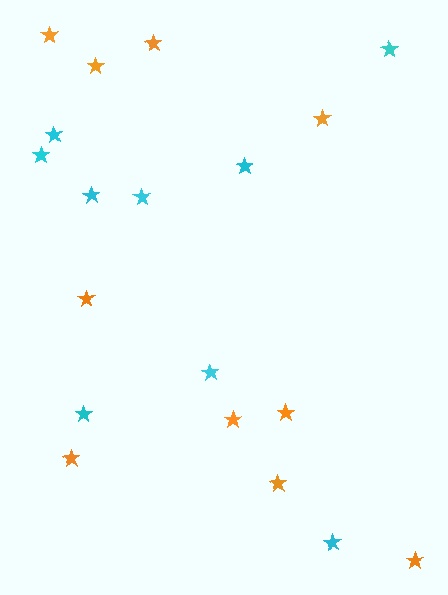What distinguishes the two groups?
There are 2 groups: one group of cyan stars (9) and one group of orange stars (10).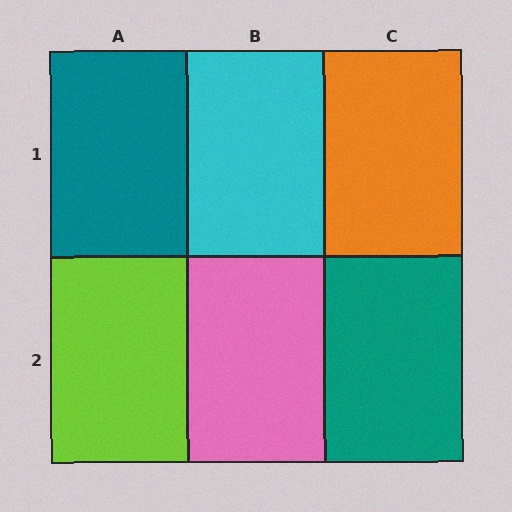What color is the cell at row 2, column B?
Pink.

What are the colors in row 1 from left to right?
Teal, cyan, orange.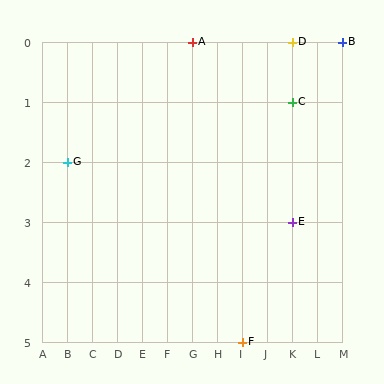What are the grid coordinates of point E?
Point E is at grid coordinates (K, 3).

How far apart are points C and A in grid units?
Points C and A are 4 columns and 1 row apart (about 4.1 grid units diagonally).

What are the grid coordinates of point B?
Point B is at grid coordinates (M, 0).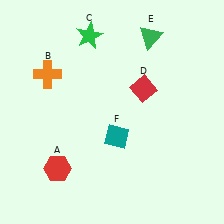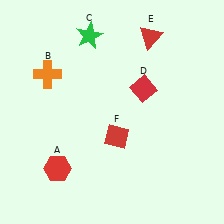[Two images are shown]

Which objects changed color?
E changed from green to red. F changed from teal to red.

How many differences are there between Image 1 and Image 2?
There are 2 differences between the two images.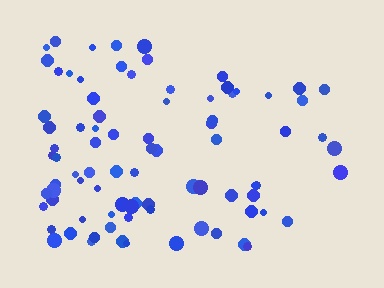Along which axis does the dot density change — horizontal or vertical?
Horizontal.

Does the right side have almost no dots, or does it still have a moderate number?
Still a moderate number, just noticeably fewer than the left.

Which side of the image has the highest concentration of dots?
The left.